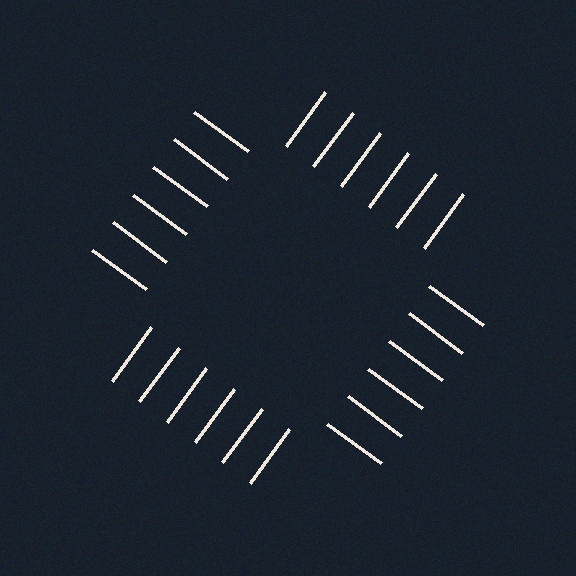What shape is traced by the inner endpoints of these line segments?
An illusory square — the line segments terminate on its edges but no continuous stroke is drawn.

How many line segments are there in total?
24 — 6 along each of the 4 edges.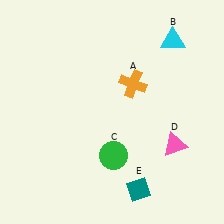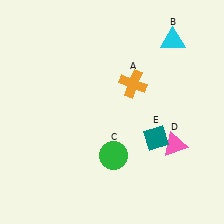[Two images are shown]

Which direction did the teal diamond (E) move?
The teal diamond (E) moved up.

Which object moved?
The teal diamond (E) moved up.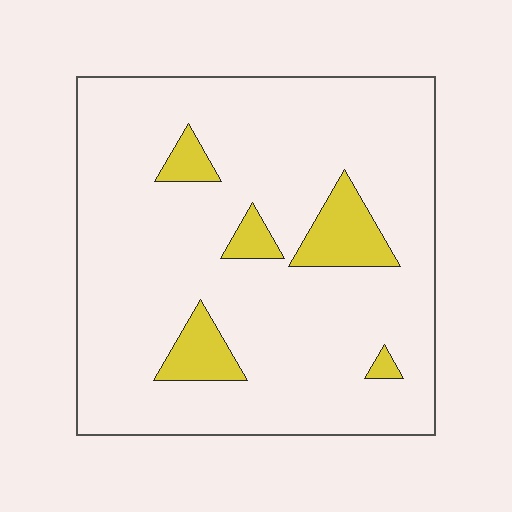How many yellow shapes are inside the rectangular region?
5.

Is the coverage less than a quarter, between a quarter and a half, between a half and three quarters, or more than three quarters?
Less than a quarter.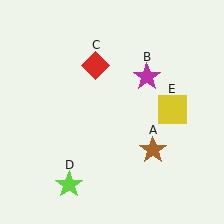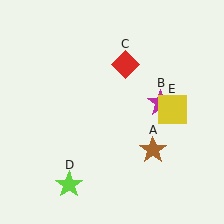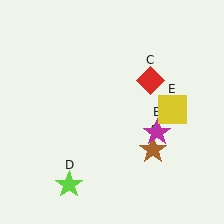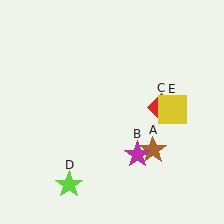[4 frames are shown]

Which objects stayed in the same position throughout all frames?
Brown star (object A) and lime star (object D) and yellow square (object E) remained stationary.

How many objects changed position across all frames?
2 objects changed position: magenta star (object B), red diamond (object C).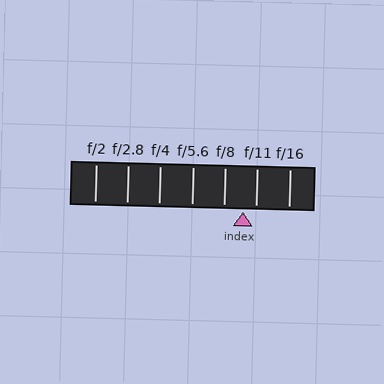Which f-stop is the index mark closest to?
The index mark is closest to f/11.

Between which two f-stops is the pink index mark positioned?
The index mark is between f/8 and f/11.